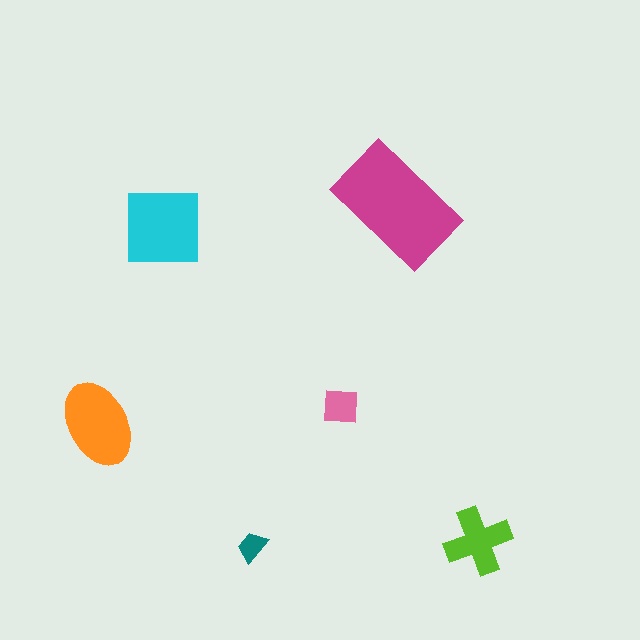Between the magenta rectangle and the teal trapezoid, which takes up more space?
The magenta rectangle.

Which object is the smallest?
The teal trapezoid.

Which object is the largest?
The magenta rectangle.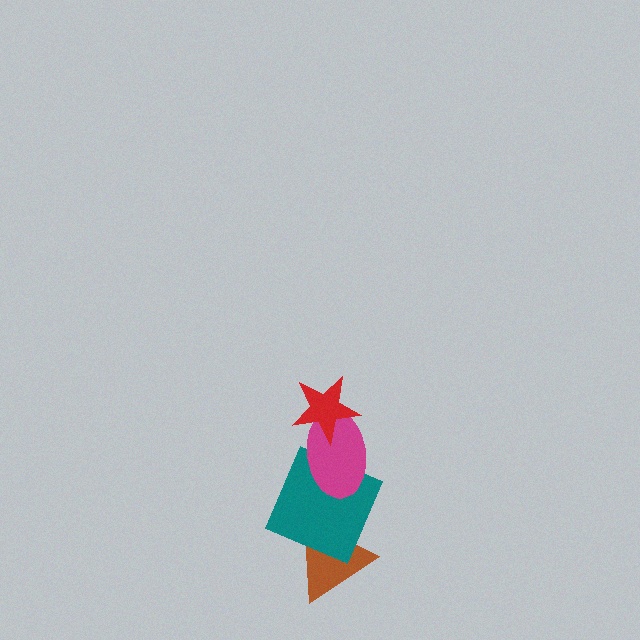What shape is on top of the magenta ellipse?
The red star is on top of the magenta ellipse.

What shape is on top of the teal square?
The magenta ellipse is on top of the teal square.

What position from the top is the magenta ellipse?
The magenta ellipse is 2nd from the top.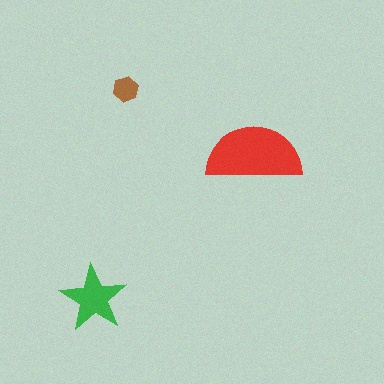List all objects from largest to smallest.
The red semicircle, the green star, the brown hexagon.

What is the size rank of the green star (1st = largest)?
2nd.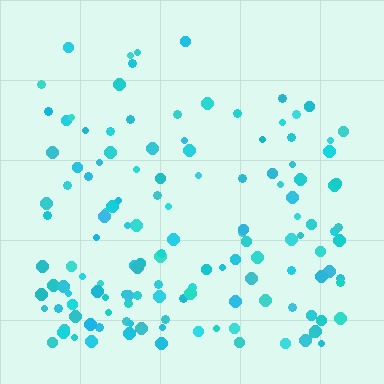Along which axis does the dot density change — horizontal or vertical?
Vertical.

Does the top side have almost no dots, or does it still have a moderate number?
Still a moderate number, just noticeably fewer than the bottom.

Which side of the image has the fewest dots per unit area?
The top.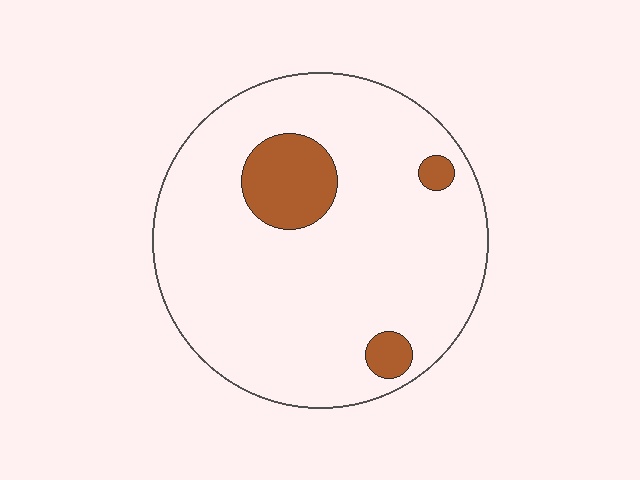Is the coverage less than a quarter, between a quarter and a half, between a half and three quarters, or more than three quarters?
Less than a quarter.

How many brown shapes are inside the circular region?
3.